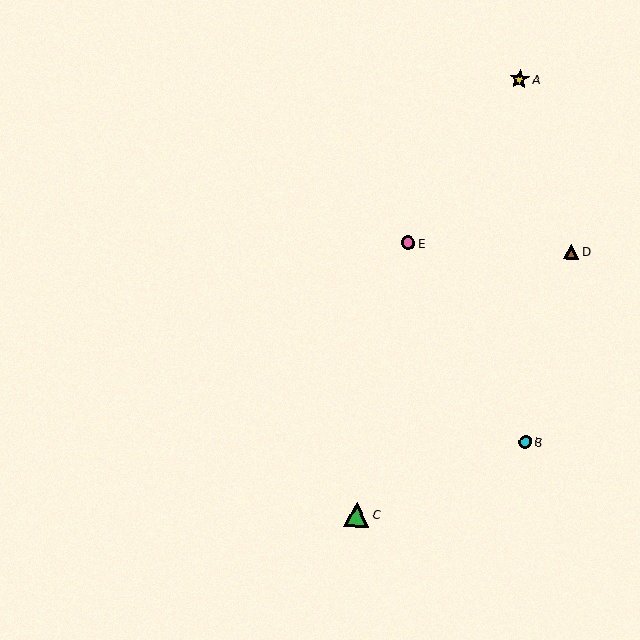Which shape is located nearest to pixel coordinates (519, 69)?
The yellow star (labeled A) at (520, 79) is nearest to that location.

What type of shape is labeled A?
Shape A is a yellow star.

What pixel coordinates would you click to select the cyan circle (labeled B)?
Click at (525, 442) to select the cyan circle B.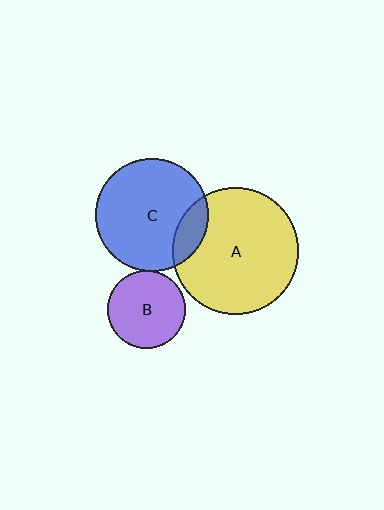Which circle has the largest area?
Circle A (yellow).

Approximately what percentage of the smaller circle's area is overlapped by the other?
Approximately 5%.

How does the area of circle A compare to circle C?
Approximately 1.3 times.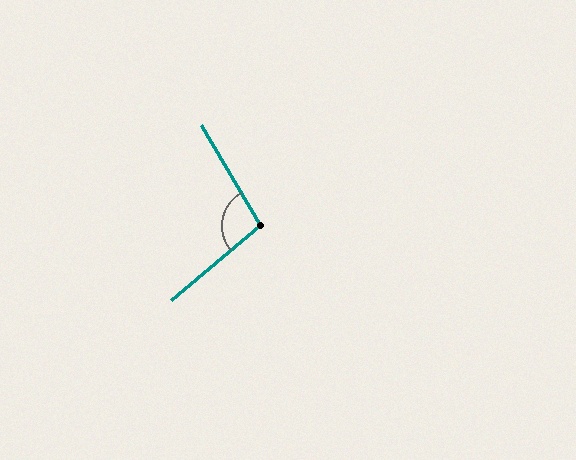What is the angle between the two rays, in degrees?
Approximately 100 degrees.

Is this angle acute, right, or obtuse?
It is obtuse.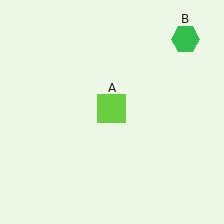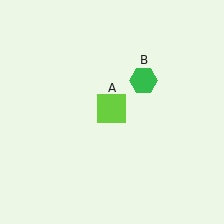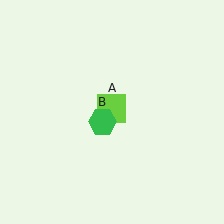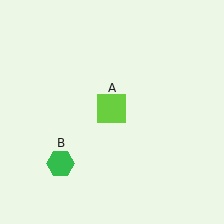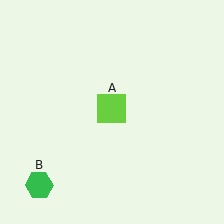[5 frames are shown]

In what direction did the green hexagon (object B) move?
The green hexagon (object B) moved down and to the left.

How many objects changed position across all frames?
1 object changed position: green hexagon (object B).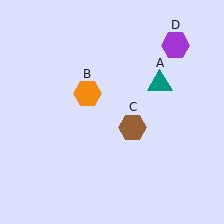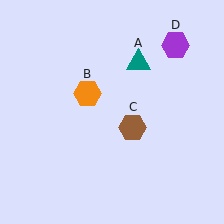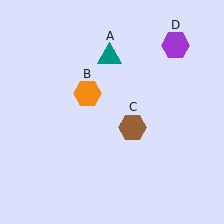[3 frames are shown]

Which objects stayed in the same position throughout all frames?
Orange hexagon (object B) and brown hexagon (object C) and purple hexagon (object D) remained stationary.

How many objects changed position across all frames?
1 object changed position: teal triangle (object A).